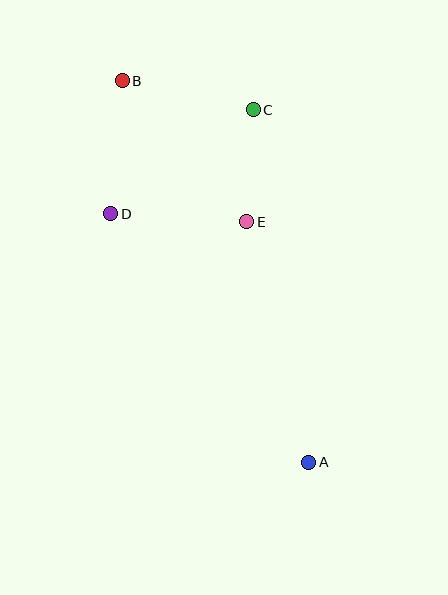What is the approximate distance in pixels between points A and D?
The distance between A and D is approximately 318 pixels.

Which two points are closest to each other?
Points C and E are closest to each other.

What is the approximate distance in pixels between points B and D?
The distance between B and D is approximately 134 pixels.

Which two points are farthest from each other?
Points A and B are farthest from each other.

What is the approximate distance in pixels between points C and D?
The distance between C and D is approximately 177 pixels.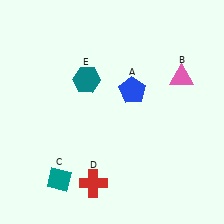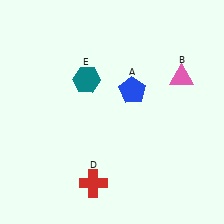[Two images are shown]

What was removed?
The teal diamond (C) was removed in Image 2.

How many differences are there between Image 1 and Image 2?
There is 1 difference between the two images.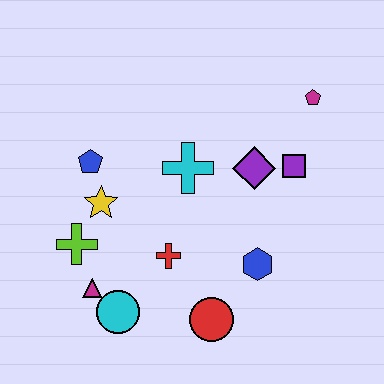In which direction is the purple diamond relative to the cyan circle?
The purple diamond is above the cyan circle.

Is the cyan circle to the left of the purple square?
Yes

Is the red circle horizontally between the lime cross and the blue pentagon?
No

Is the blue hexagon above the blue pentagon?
No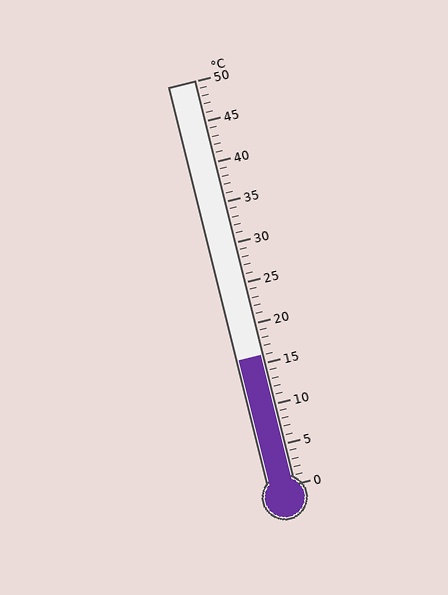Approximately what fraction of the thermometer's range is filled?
The thermometer is filled to approximately 30% of its range.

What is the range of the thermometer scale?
The thermometer scale ranges from 0°C to 50°C.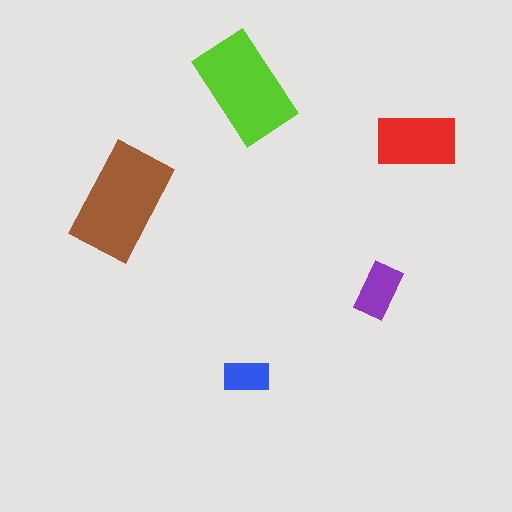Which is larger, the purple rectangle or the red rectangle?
The red one.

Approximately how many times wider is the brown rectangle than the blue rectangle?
About 2.5 times wider.